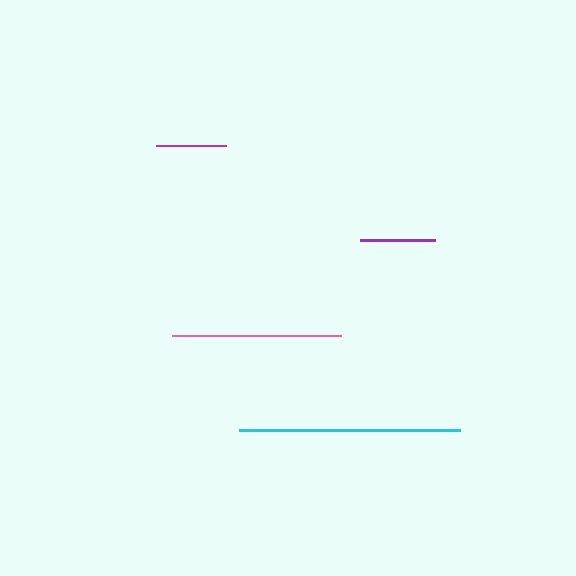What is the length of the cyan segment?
The cyan segment is approximately 220 pixels long.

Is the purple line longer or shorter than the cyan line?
The cyan line is longer than the purple line.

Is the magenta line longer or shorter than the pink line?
The pink line is longer than the magenta line.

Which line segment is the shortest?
The magenta line is the shortest at approximately 70 pixels.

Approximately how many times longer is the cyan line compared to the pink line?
The cyan line is approximately 1.3 times the length of the pink line.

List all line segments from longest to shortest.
From longest to shortest: cyan, pink, purple, magenta.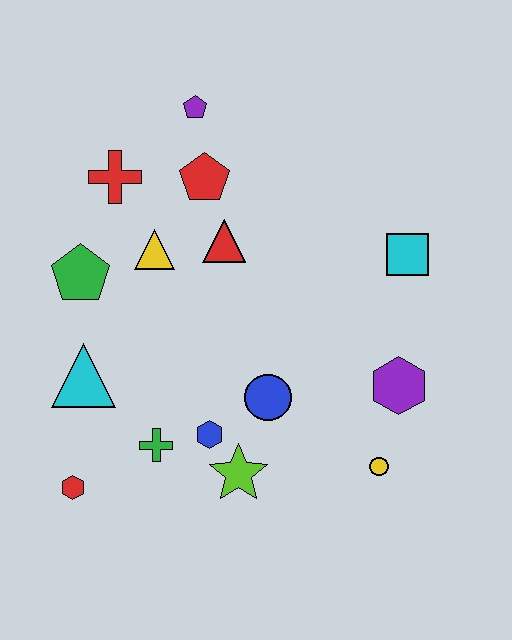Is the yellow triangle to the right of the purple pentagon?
No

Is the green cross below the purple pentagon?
Yes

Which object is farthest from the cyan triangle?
The cyan square is farthest from the cyan triangle.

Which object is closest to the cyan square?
The purple hexagon is closest to the cyan square.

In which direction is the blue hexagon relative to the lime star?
The blue hexagon is above the lime star.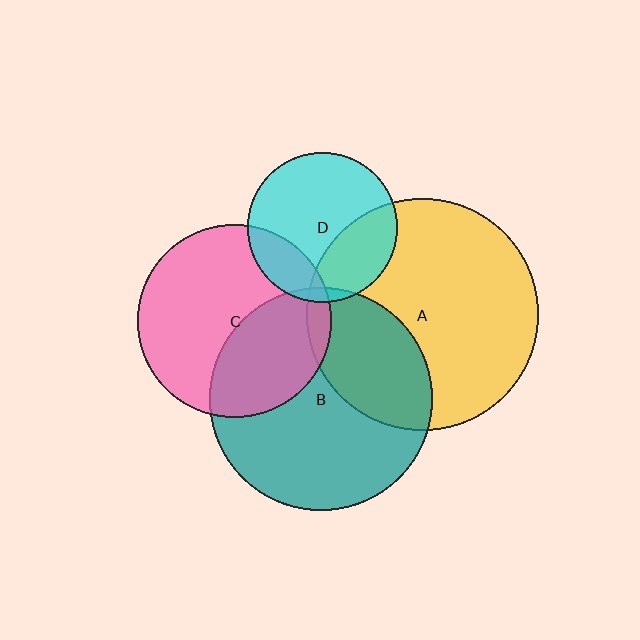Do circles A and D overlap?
Yes.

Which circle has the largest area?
Circle A (yellow).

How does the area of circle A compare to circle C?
Approximately 1.4 times.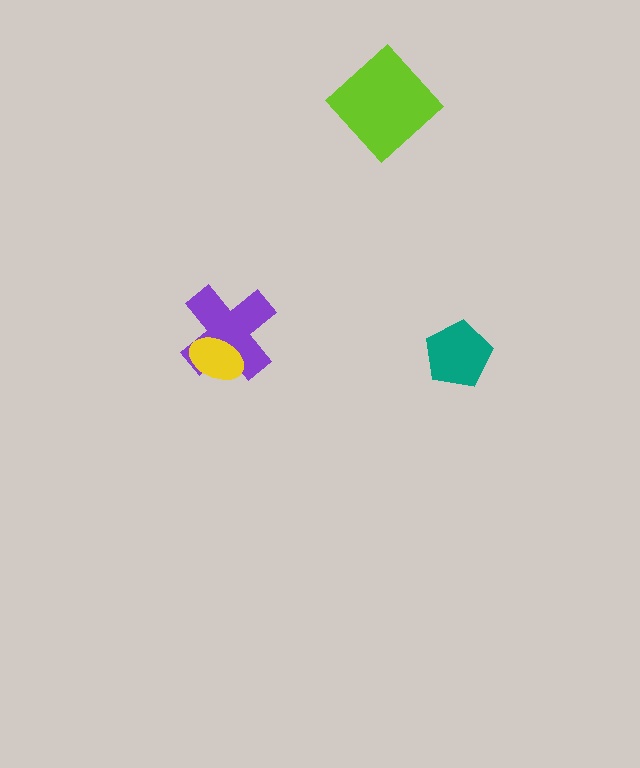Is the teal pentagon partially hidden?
No, no other shape covers it.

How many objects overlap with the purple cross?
1 object overlaps with the purple cross.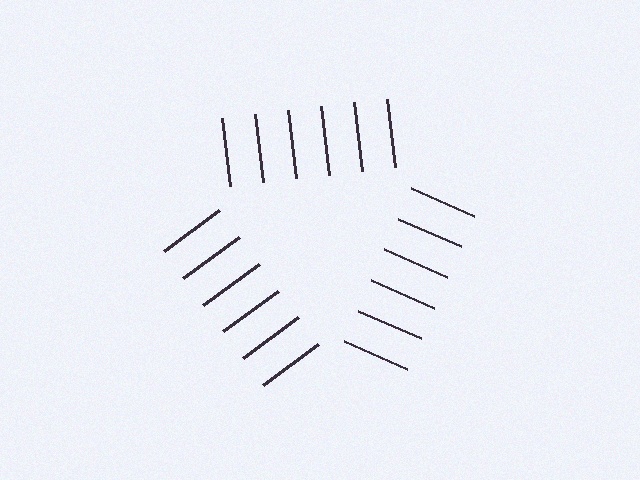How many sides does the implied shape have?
3 sides — the line-ends trace a triangle.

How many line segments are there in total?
18 — 6 along each of the 3 edges.